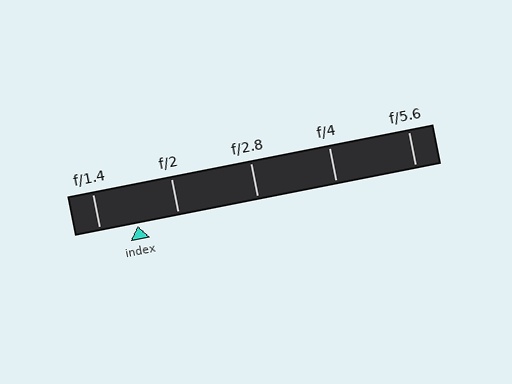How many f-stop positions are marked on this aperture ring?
There are 5 f-stop positions marked.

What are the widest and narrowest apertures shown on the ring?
The widest aperture shown is f/1.4 and the narrowest is f/5.6.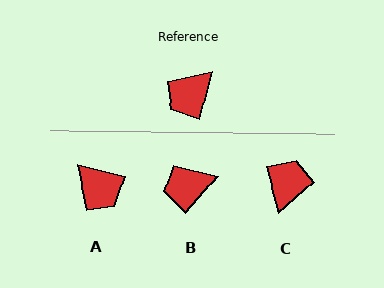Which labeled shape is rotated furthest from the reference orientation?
C, about 150 degrees away.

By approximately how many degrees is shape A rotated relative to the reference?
Approximately 90 degrees counter-clockwise.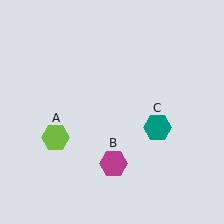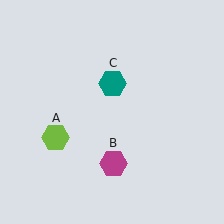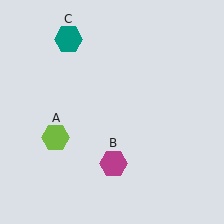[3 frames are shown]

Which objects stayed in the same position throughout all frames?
Lime hexagon (object A) and magenta hexagon (object B) remained stationary.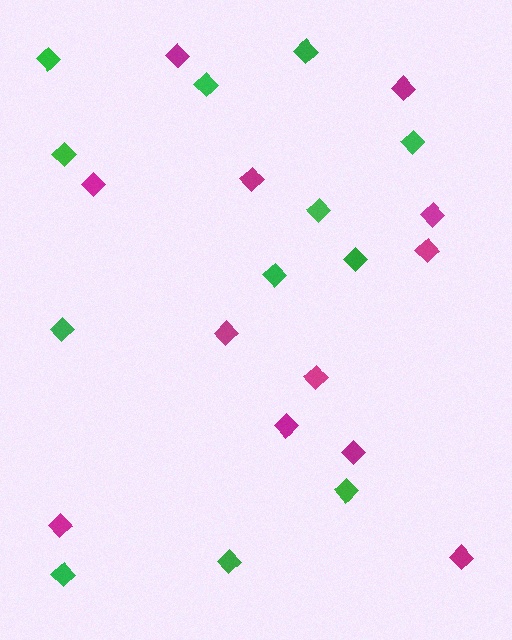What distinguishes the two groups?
There are 2 groups: one group of green diamonds (12) and one group of magenta diamonds (12).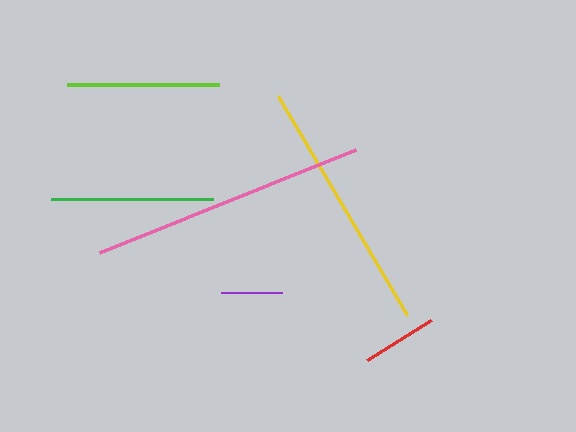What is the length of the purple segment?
The purple segment is approximately 61 pixels long.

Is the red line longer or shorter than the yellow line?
The yellow line is longer than the red line.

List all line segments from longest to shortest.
From longest to shortest: pink, yellow, green, lime, red, purple.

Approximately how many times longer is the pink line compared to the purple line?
The pink line is approximately 4.5 times the length of the purple line.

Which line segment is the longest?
The pink line is the longest at approximately 276 pixels.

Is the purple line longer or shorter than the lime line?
The lime line is longer than the purple line.